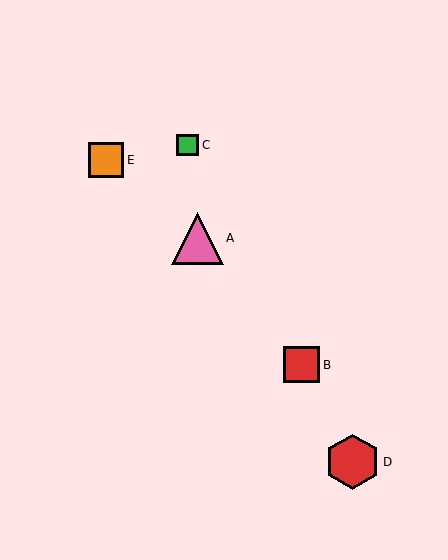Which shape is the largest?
The red hexagon (labeled D) is the largest.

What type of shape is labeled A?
Shape A is a pink triangle.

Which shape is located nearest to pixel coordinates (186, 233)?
The pink triangle (labeled A) at (197, 238) is nearest to that location.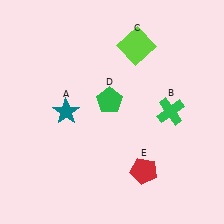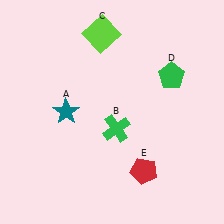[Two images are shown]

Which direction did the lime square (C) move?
The lime square (C) moved left.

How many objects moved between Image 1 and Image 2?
3 objects moved between the two images.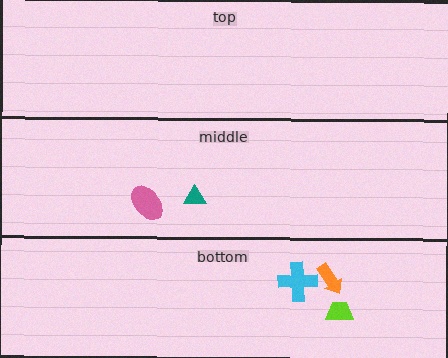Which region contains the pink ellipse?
The middle region.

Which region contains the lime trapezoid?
The bottom region.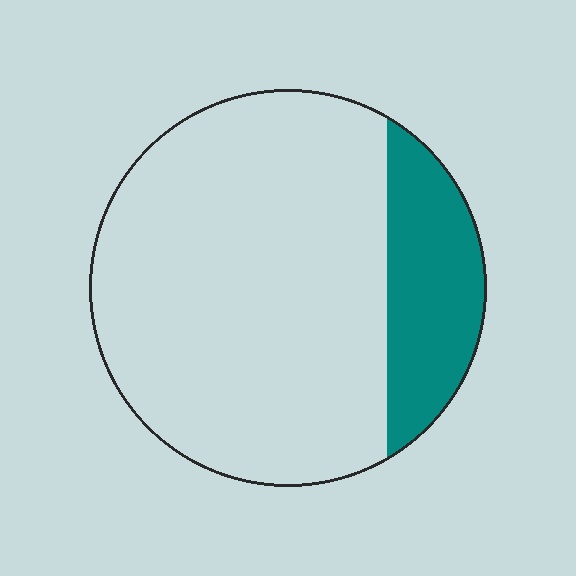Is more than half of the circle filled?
No.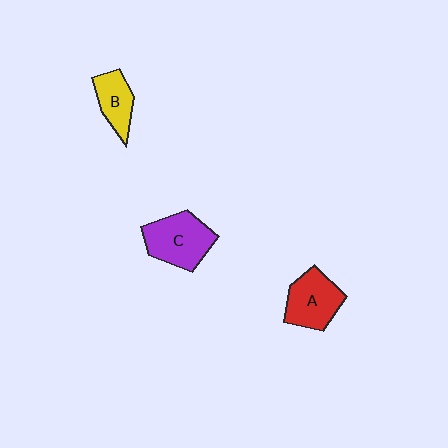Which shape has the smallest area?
Shape B (yellow).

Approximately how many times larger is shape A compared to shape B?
Approximately 1.4 times.